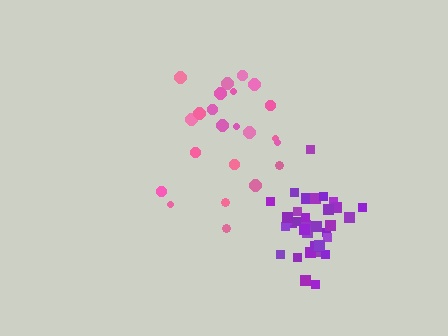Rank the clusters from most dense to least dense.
purple, pink.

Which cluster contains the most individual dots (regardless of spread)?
Purple (35).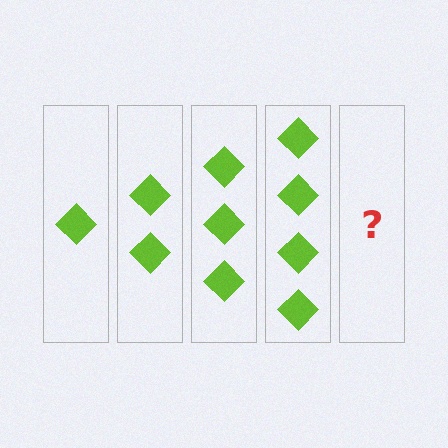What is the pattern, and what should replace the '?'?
The pattern is that each step adds one more diamond. The '?' should be 5 diamonds.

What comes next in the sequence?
The next element should be 5 diamonds.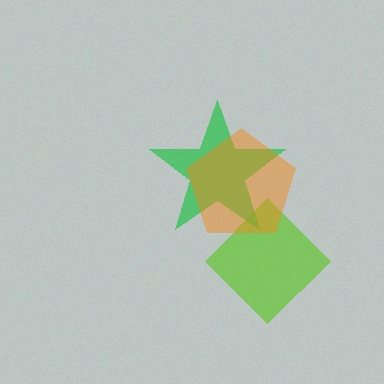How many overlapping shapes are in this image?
There are 3 overlapping shapes in the image.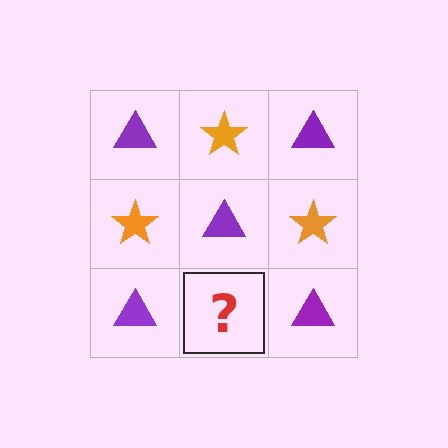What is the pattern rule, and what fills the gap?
The rule is that it alternates purple triangle and orange star in a checkerboard pattern. The gap should be filled with an orange star.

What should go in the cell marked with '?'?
The missing cell should contain an orange star.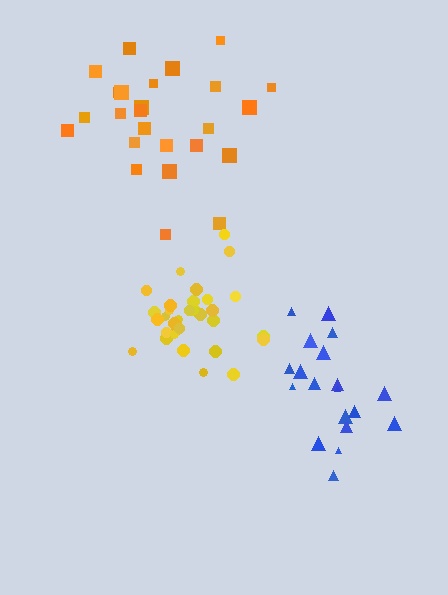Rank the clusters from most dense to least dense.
yellow, blue, orange.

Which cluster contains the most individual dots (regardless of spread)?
Yellow (33).